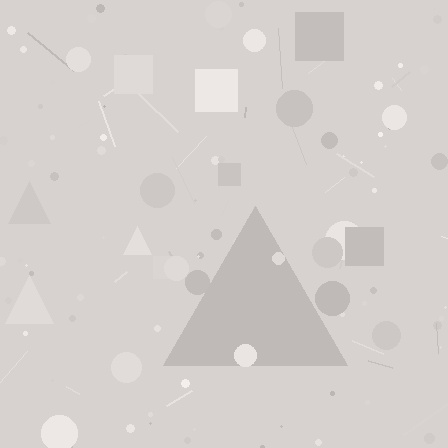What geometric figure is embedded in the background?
A triangle is embedded in the background.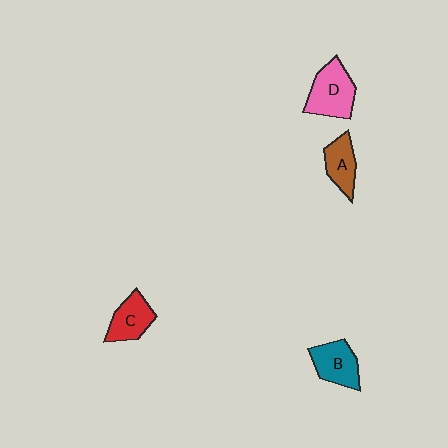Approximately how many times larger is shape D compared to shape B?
Approximately 1.2 times.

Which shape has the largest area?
Shape D (pink).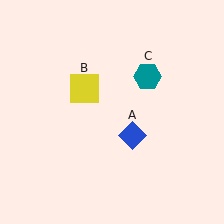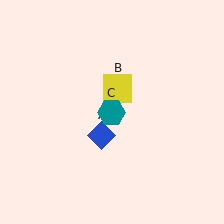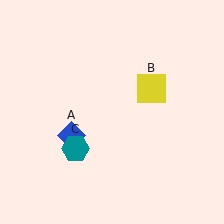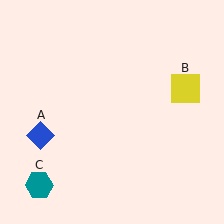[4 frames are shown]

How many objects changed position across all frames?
3 objects changed position: blue diamond (object A), yellow square (object B), teal hexagon (object C).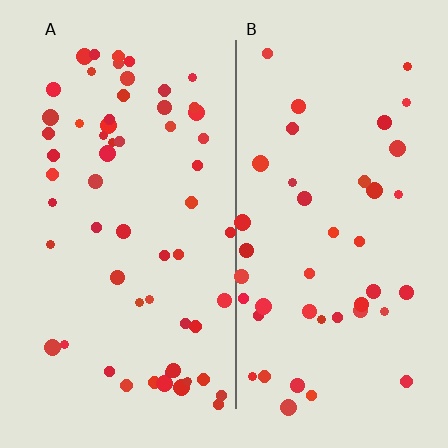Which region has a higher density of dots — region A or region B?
A (the left).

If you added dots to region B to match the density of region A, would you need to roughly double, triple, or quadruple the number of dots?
Approximately double.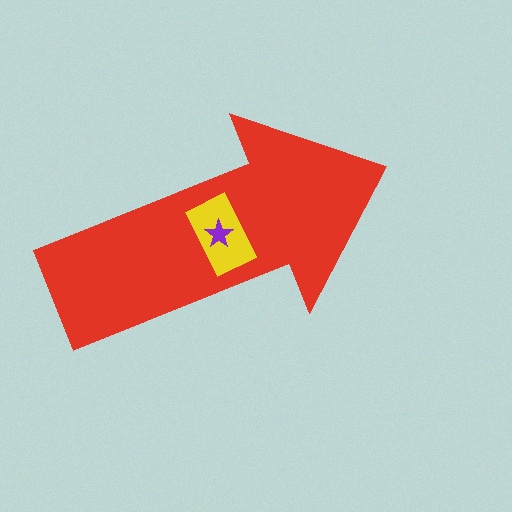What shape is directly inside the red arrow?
The yellow rectangle.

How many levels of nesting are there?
3.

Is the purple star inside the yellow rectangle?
Yes.